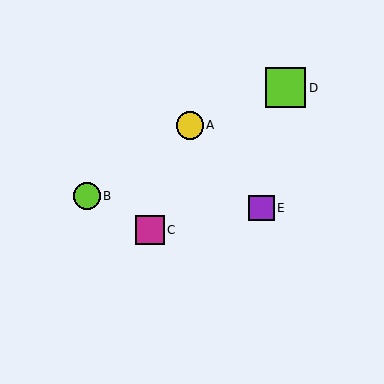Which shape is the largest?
The lime square (labeled D) is the largest.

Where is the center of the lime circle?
The center of the lime circle is at (87, 196).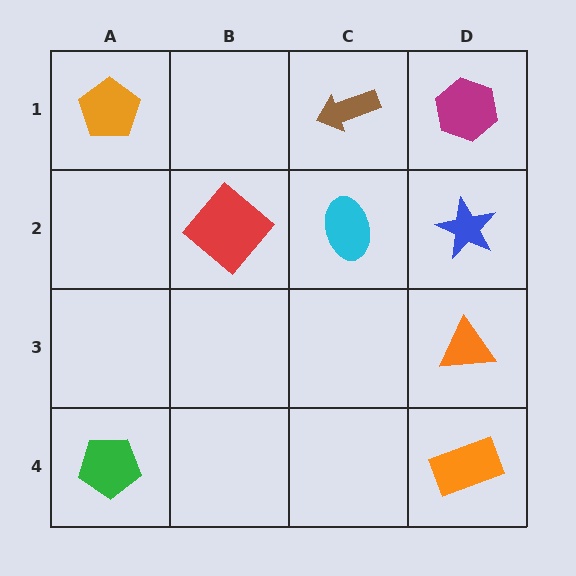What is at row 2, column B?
A red diamond.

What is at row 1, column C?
A brown arrow.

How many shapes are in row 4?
2 shapes.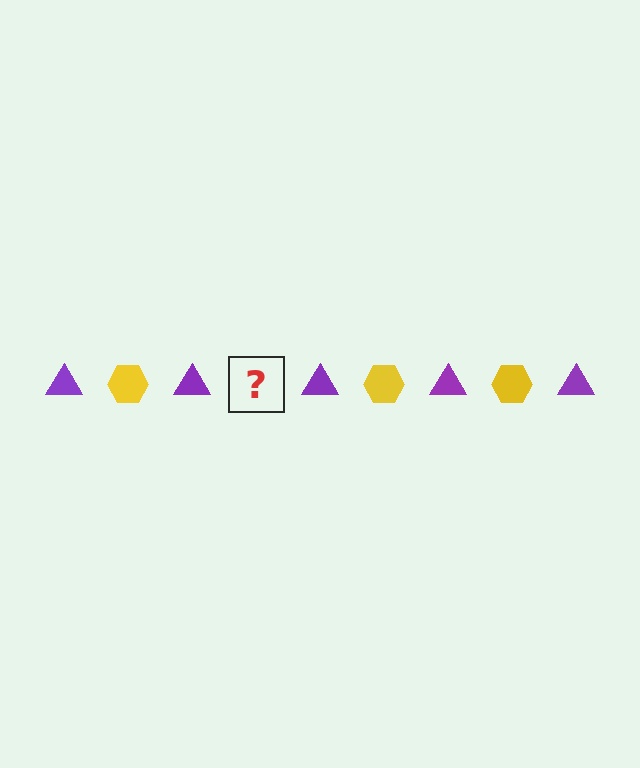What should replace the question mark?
The question mark should be replaced with a yellow hexagon.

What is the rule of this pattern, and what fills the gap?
The rule is that the pattern alternates between purple triangle and yellow hexagon. The gap should be filled with a yellow hexagon.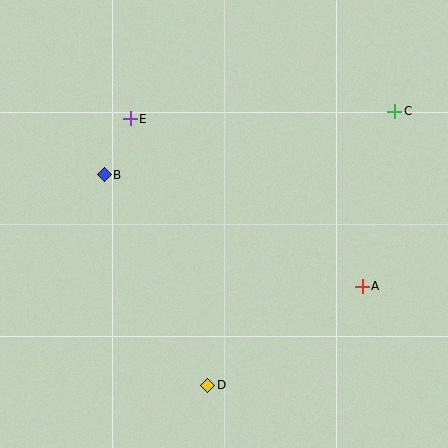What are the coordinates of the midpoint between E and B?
The midpoint between E and B is at (117, 147).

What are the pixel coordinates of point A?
Point A is at (362, 286).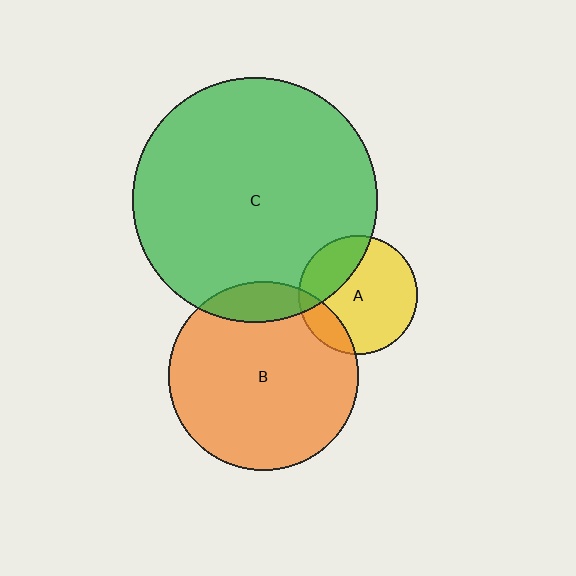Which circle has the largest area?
Circle C (green).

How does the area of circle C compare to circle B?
Approximately 1.7 times.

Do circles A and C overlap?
Yes.